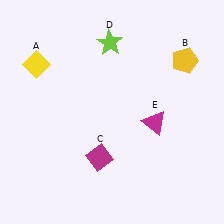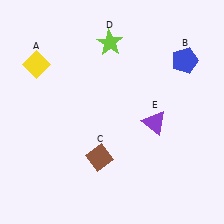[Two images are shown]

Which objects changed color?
B changed from yellow to blue. C changed from magenta to brown. E changed from magenta to purple.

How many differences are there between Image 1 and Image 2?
There are 3 differences between the two images.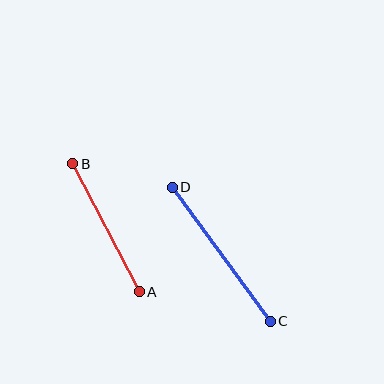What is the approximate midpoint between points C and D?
The midpoint is at approximately (221, 254) pixels.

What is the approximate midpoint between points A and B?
The midpoint is at approximately (106, 228) pixels.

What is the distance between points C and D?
The distance is approximately 166 pixels.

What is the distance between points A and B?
The distance is approximately 145 pixels.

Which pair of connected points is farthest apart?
Points C and D are farthest apart.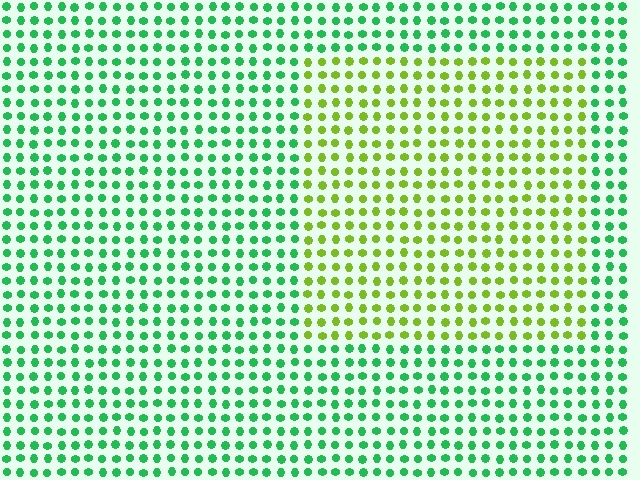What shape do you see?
I see a rectangle.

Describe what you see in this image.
The image is filled with small green elements in a uniform arrangement. A rectangle-shaped region is visible where the elements are tinted to a slightly different hue, forming a subtle color boundary.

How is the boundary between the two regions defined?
The boundary is defined purely by a slight shift in hue (about 53 degrees). Spacing, size, and orientation are identical on both sides.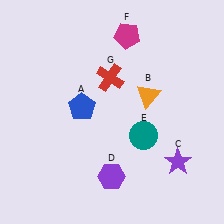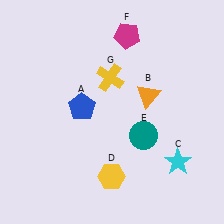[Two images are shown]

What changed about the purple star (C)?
In Image 1, C is purple. In Image 2, it changed to cyan.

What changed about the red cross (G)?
In Image 1, G is red. In Image 2, it changed to yellow.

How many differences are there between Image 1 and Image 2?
There are 3 differences between the two images.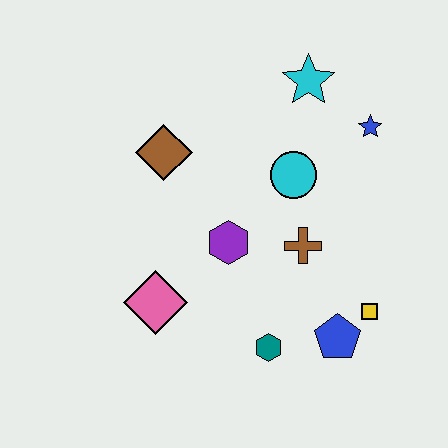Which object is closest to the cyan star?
The blue star is closest to the cyan star.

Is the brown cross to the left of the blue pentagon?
Yes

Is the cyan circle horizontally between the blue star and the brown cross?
No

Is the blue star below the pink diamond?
No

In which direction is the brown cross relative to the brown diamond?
The brown cross is to the right of the brown diamond.